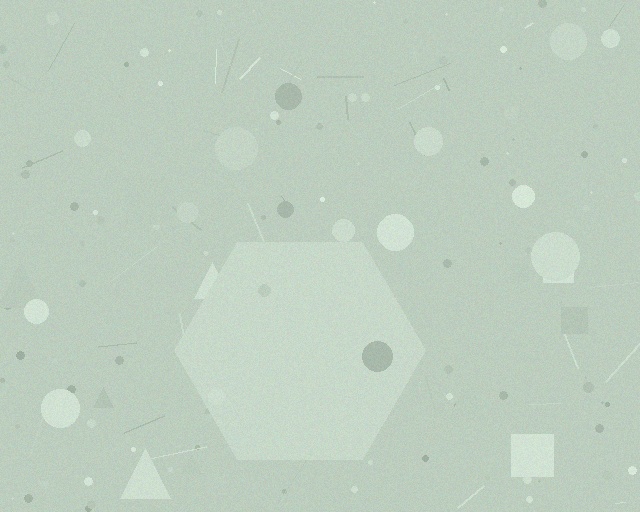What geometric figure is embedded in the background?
A hexagon is embedded in the background.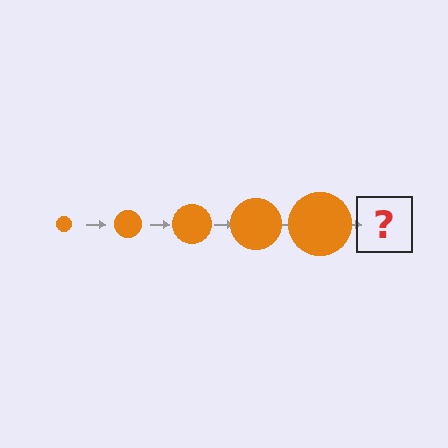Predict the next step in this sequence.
The next step is an orange circle, larger than the previous one.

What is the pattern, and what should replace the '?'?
The pattern is that the circle gets progressively larger each step. The '?' should be an orange circle, larger than the previous one.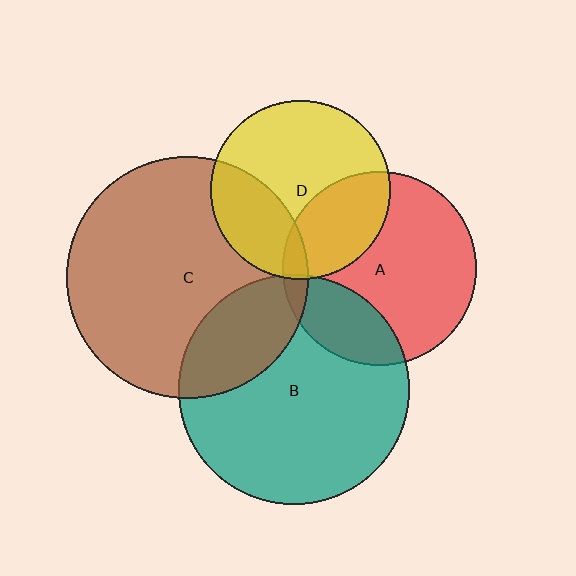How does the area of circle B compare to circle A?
Approximately 1.4 times.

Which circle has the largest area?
Circle C (brown).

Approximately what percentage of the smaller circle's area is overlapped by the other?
Approximately 5%.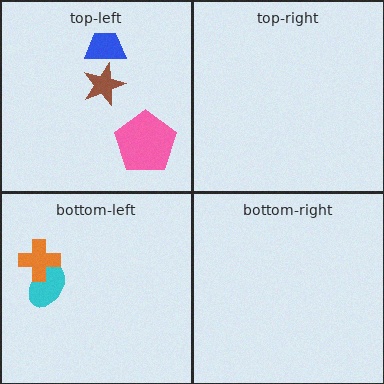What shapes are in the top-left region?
The brown star, the blue trapezoid, the pink pentagon.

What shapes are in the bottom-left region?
The cyan ellipse, the orange cross.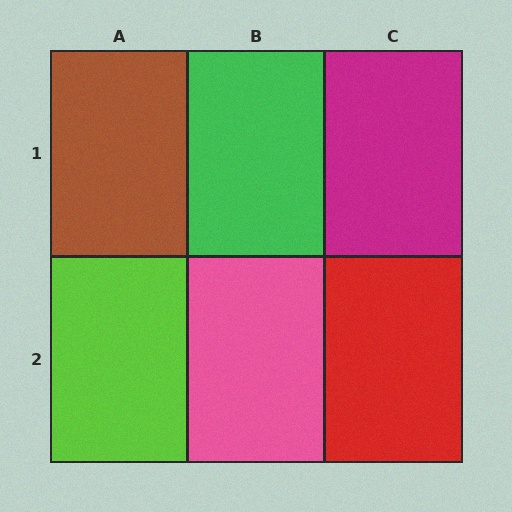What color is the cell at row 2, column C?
Red.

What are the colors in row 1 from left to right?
Brown, green, magenta.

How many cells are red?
1 cell is red.